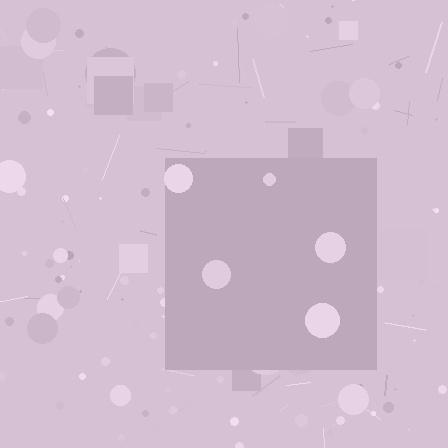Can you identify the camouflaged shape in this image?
The camouflaged shape is a square.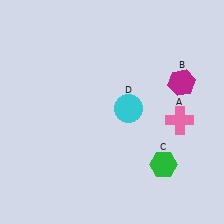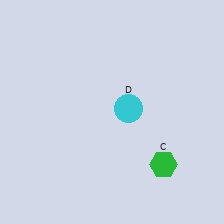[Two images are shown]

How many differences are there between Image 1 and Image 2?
There are 2 differences between the two images.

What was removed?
The magenta hexagon (B), the pink cross (A) were removed in Image 2.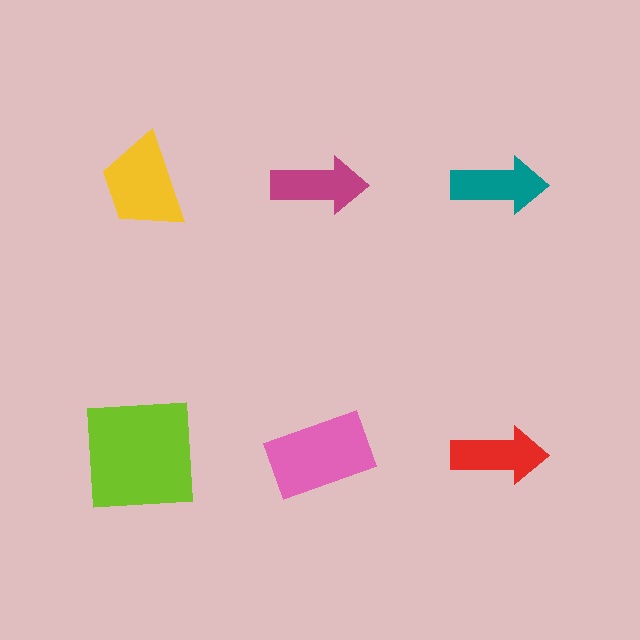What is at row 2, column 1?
A lime square.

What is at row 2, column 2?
A pink rectangle.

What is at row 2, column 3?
A red arrow.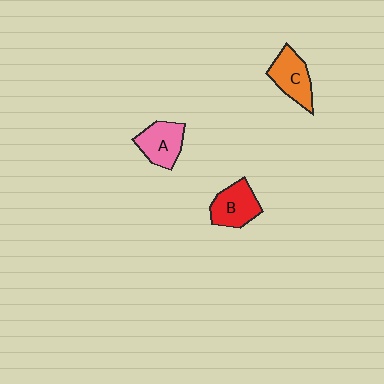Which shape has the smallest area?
Shape A (pink).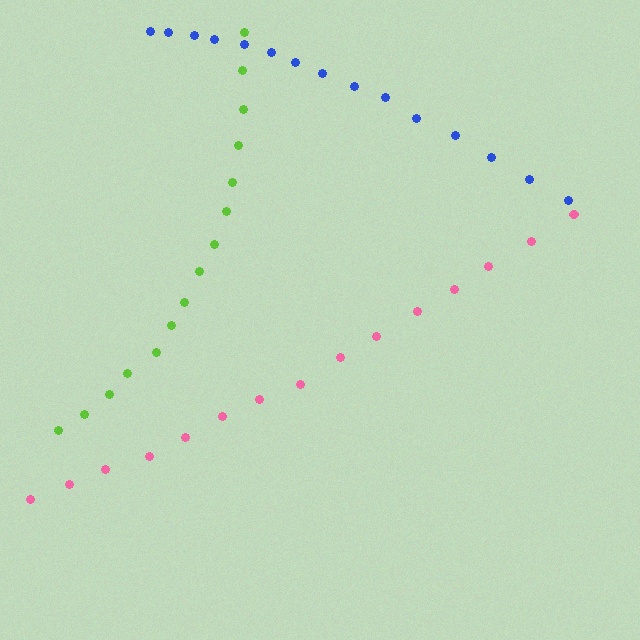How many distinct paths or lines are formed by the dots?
There are 3 distinct paths.